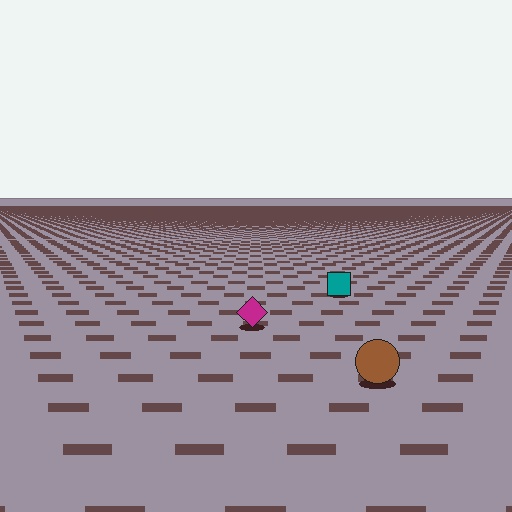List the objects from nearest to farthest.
From nearest to farthest: the brown circle, the magenta diamond, the teal square.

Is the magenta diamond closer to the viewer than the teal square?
Yes. The magenta diamond is closer — you can tell from the texture gradient: the ground texture is coarser near it.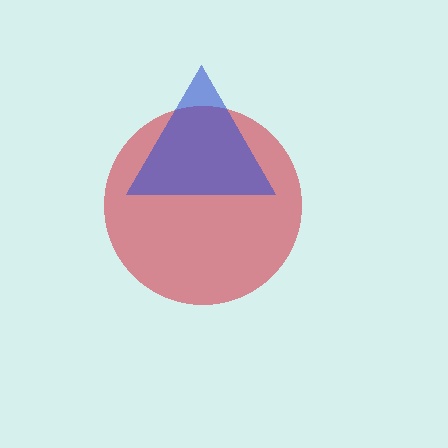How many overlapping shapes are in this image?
There are 2 overlapping shapes in the image.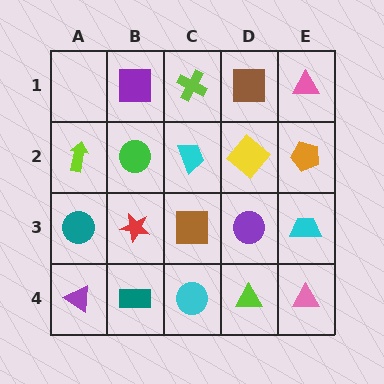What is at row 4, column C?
A cyan circle.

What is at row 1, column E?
A pink triangle.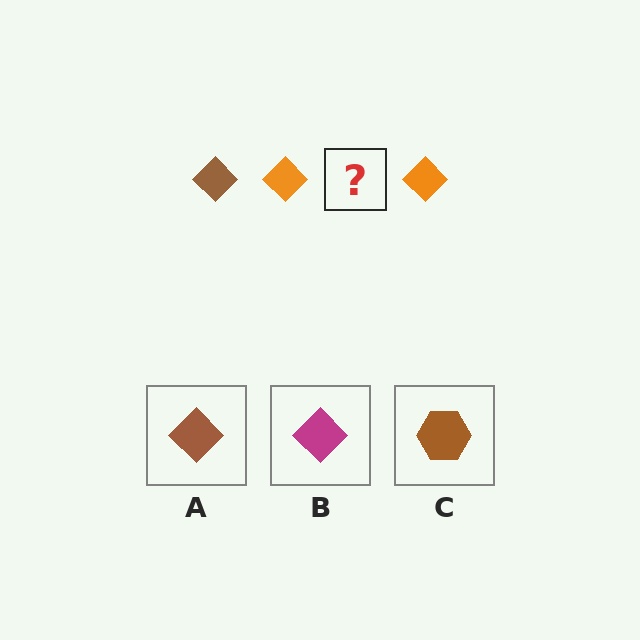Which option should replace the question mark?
Option A.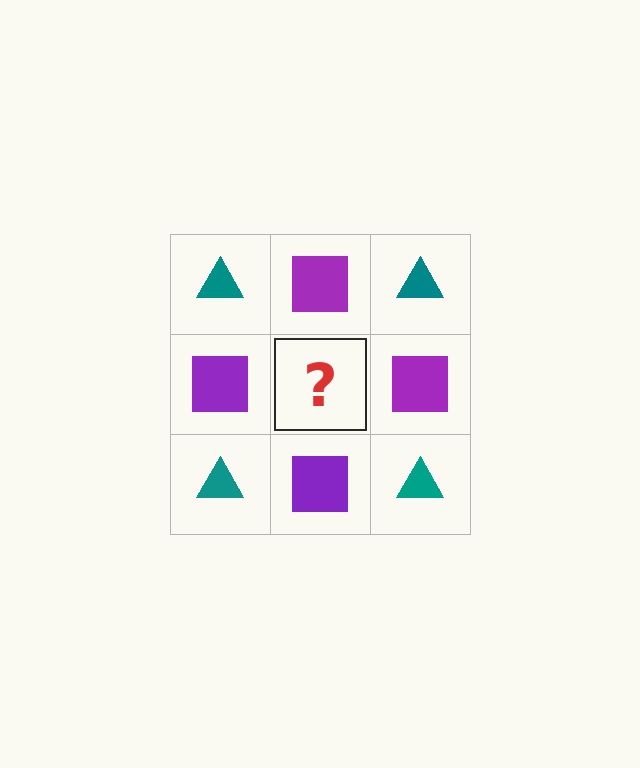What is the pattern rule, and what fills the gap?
The rule is that it alternates teal triangle and purple square in a checkerboard pattern. The gap should be filled with a teal triangle.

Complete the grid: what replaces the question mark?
The question mark should be replaced with a teal triangle.